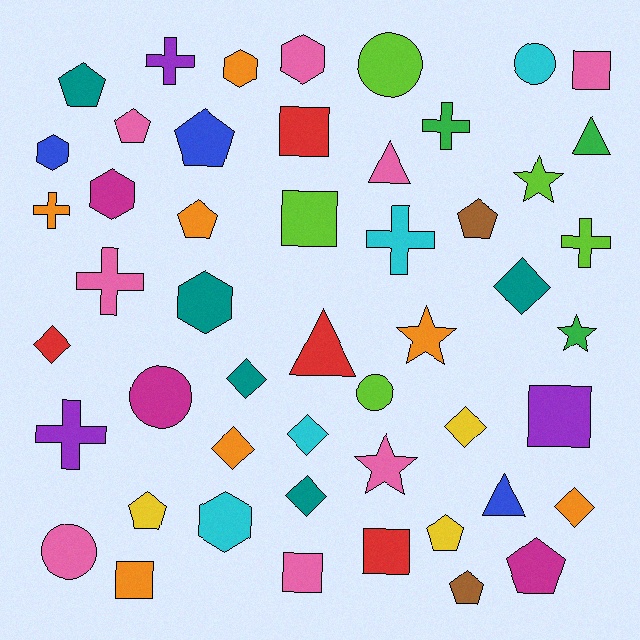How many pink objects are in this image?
There are 8 pink objects.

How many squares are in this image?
There are 7 squares.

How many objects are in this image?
There are 50 objects.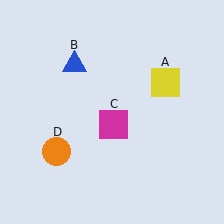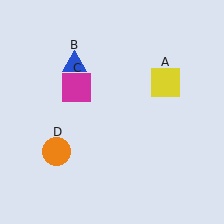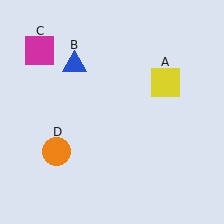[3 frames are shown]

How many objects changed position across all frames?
1 object changed position: magenta square (object C).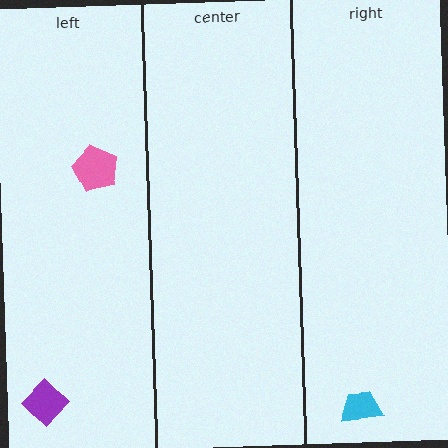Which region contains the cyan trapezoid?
The right region.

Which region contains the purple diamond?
The left region.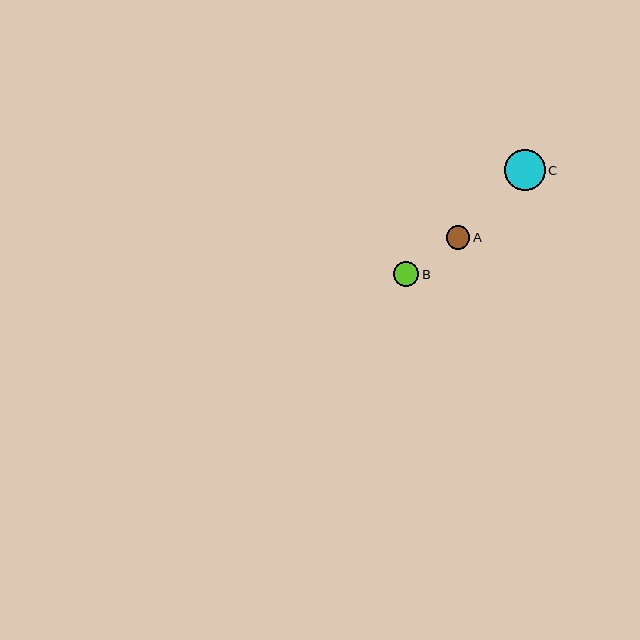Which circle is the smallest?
Circle A is the smallest with a size of approximately 23 pixels.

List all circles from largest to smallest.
From largest to smallest: C, B, A.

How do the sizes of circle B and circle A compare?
Circle B and circle A are approximately the same size.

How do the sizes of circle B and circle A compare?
Circle B and circle A are approximately the same size.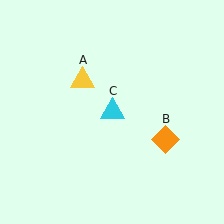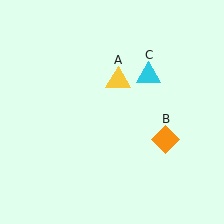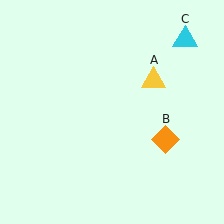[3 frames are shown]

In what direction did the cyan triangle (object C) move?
The cyan triangle (object C) moved up and to the right.